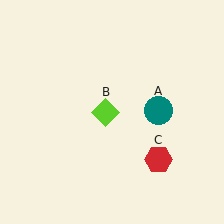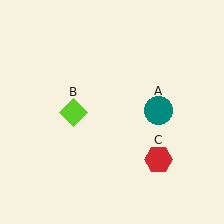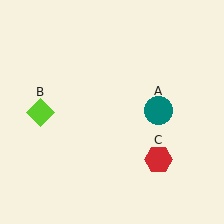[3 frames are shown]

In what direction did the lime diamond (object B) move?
The lime diamond (object B) moved left.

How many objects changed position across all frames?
1 object changed position: lime diamond (object B).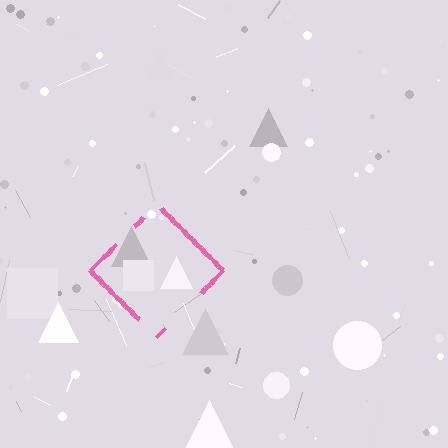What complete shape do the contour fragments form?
The contour fragments form a diamond.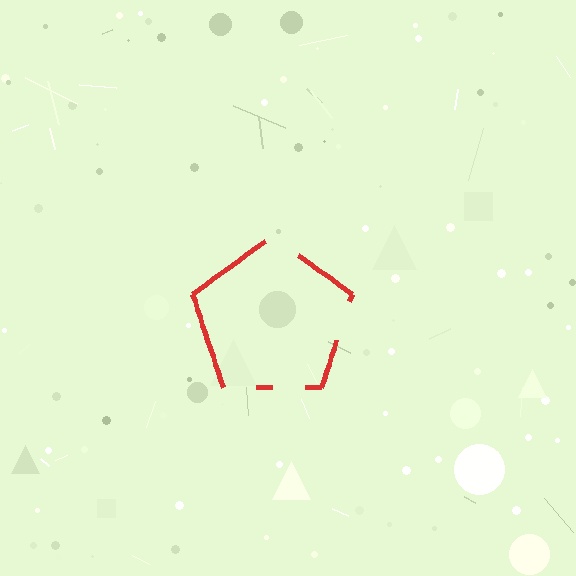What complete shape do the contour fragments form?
The contour fragments form a pentagon.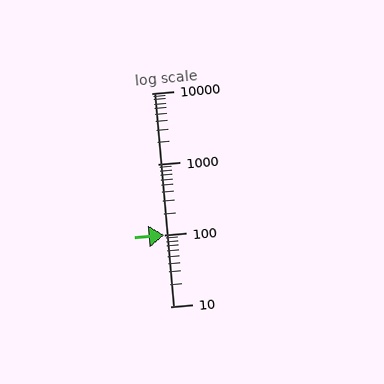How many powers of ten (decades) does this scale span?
The scale spans 3 decades, from 10 to 10000.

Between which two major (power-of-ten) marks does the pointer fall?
The pointer is between 100 and 1000.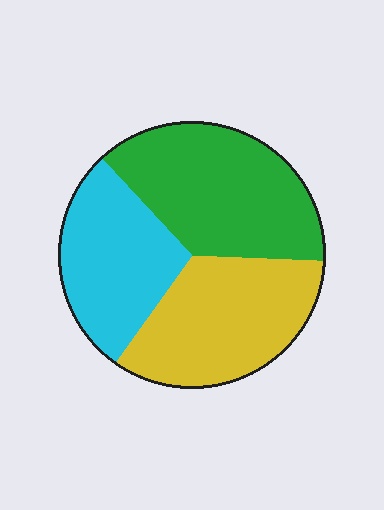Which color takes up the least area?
Cyan, at roughly 30%.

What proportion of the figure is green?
Green takes up between a third and a half of the figure.